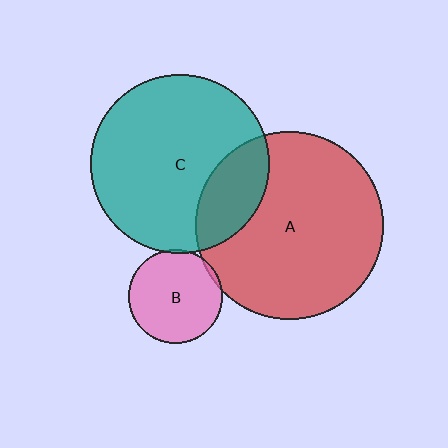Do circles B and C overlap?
Yes.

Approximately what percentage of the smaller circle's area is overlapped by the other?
Approximately 5%.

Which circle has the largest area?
Circle A (red).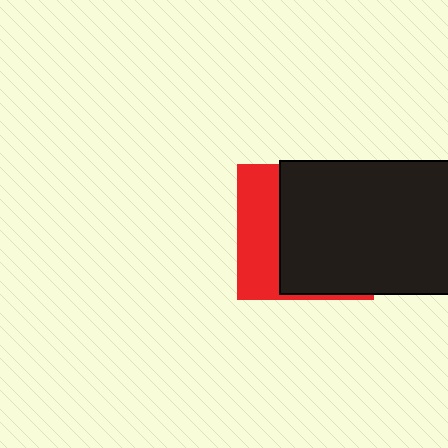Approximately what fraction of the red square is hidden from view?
Roughly 67% of the red square is hidden behind the black rectangle.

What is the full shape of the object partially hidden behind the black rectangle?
The partially hidden object is a red square.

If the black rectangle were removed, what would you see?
You would see the complete red square.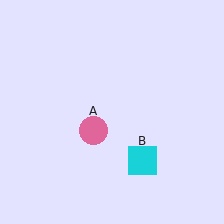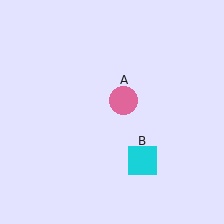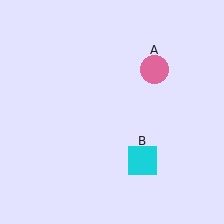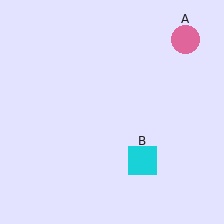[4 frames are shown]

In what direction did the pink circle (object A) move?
The pink circle (object A) moved up and to the right.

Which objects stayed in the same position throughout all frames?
Cyan square (object B) remained stationary.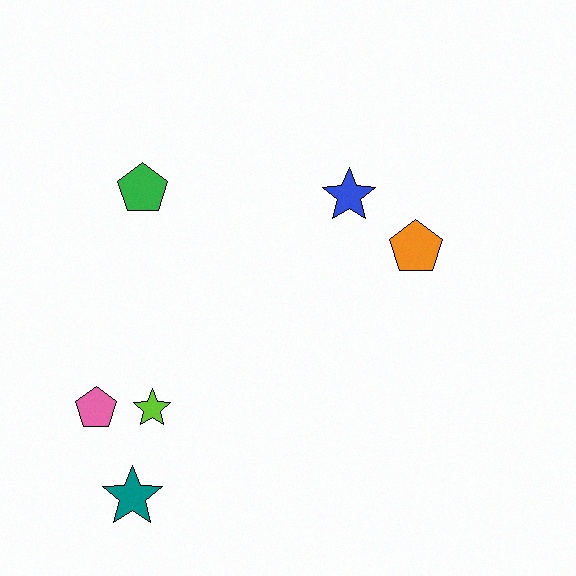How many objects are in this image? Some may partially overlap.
There are 6 objects.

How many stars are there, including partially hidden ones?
There are 3 stars.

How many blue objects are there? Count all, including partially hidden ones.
There is 1 blue object.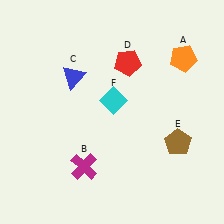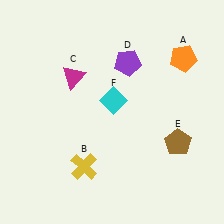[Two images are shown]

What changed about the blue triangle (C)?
In Image 1, C is blue. In Image 2, it changed to magenta.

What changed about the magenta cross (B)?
In Image 1, B is magenta. In Image 2, it changed to yellow.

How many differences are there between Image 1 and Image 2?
There are 3 differences between the two images.